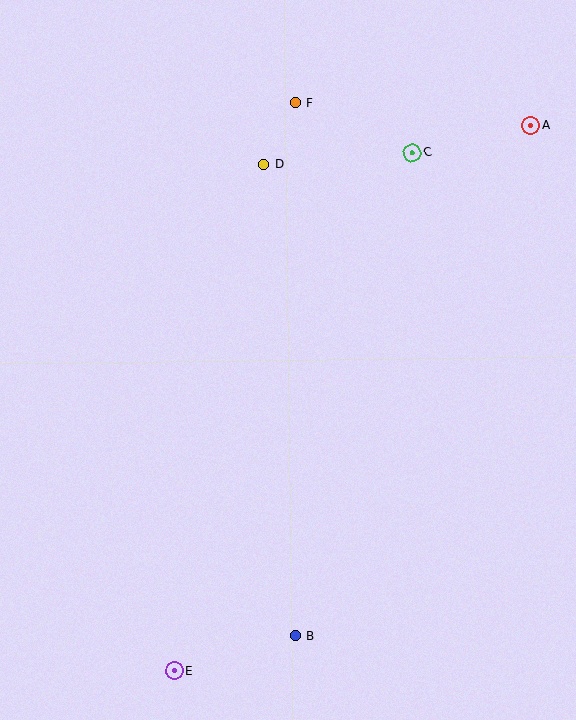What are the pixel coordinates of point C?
Point C is at (412, 153).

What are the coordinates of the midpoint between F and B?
The midpoint between F and B is at (295, 369).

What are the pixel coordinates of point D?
Point D is at (264, 164).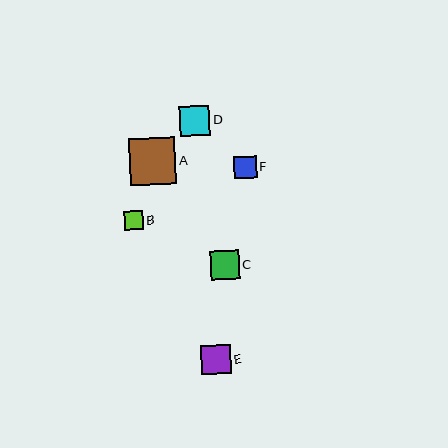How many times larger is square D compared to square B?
Square D is approximately 1.6 times the size of square B.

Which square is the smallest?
Square B is the smallest with a size of approximately 19 pixels.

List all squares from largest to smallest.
From largest to smallest: A, D, E, C, F, B.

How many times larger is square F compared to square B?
Square F is approximately 1.2 times the size of square B.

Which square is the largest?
Square A is the largest with a size of approximately 47 pixels.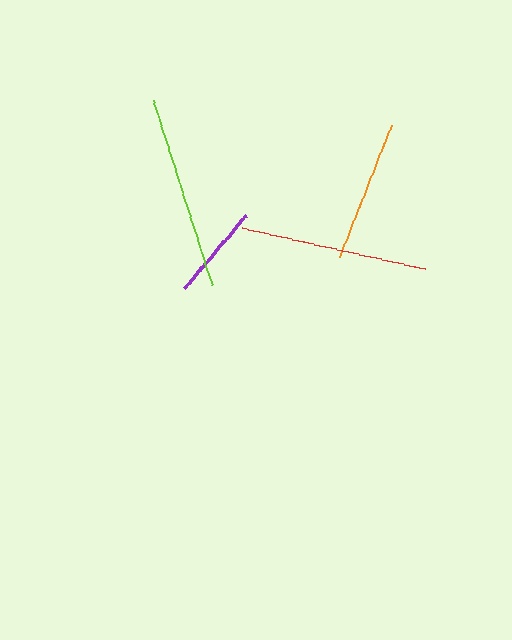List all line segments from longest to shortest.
From longest to shortest: lime, red, orange, purple.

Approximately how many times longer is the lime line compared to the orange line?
The lime line is approximately 1.4 times the length of the orange line.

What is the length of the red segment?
The red segment is approximately 188 pixels long.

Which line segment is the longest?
The lime line is the longest at approximately 194 pixels.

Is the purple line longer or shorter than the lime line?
The lime line is longer than the purple line.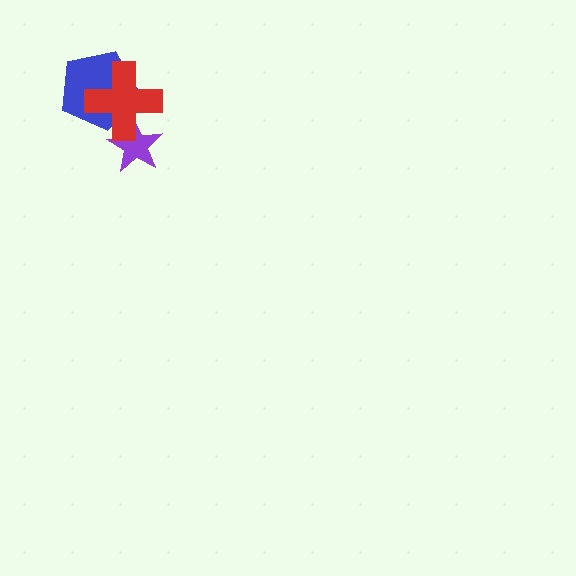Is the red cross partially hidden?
No, no other shape covers it.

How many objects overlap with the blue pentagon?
1 object overlaps with the blue pentagon.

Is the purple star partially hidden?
Yes, it is partially covered by another shape.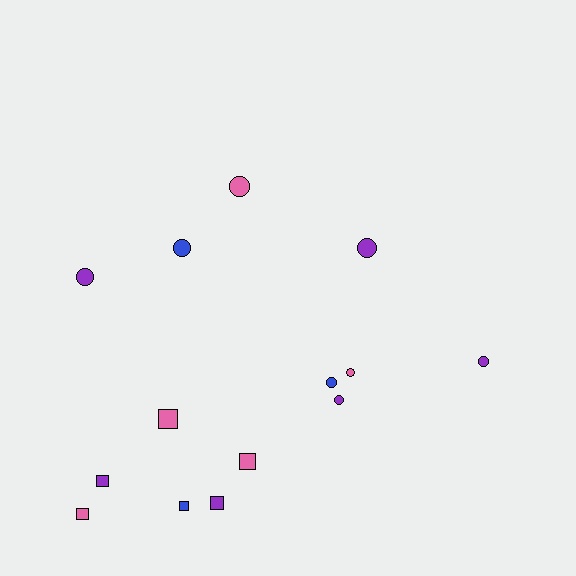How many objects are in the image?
There are 14 objects.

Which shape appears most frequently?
Circle, with 8 objects.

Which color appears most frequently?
Purple, with 6 objects.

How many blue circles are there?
There are 2 blue circles.